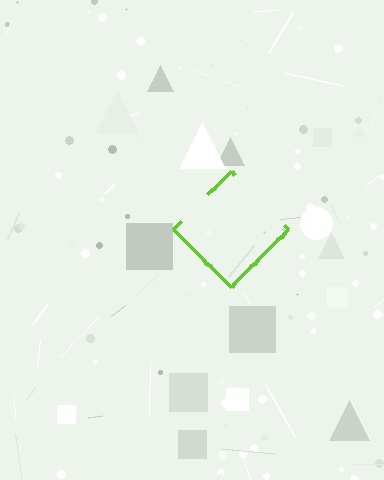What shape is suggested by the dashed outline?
The dashed outline suggests a diamond.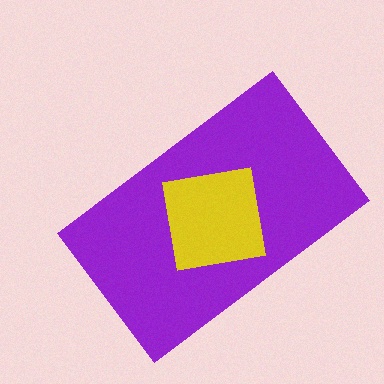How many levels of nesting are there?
2.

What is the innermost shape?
The yellow square.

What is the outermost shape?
The purple rectangle.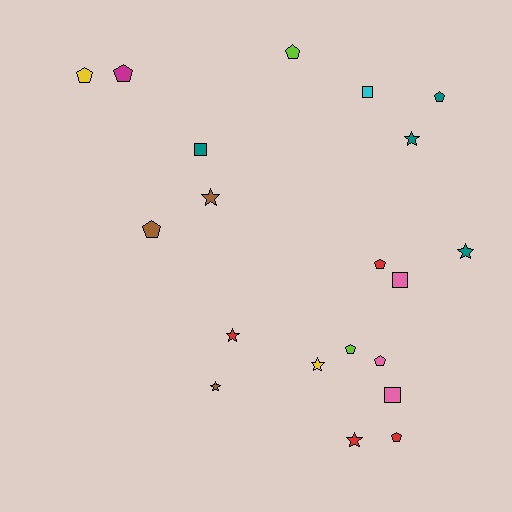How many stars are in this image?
There are 7 stars.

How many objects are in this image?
There are 20 objects.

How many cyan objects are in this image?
There is 1 cyan object.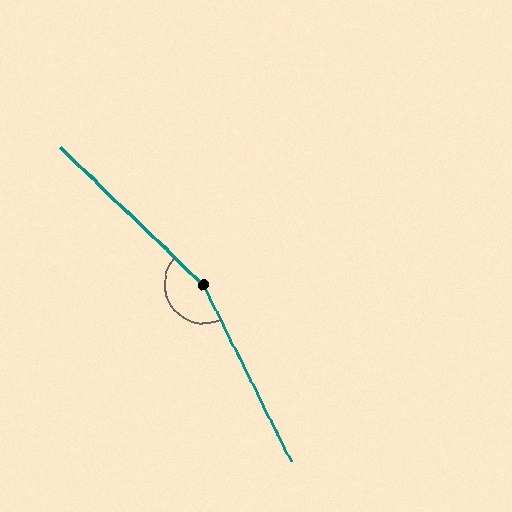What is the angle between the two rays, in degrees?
Approximately 160 degrees.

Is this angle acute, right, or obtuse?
It is obtuse.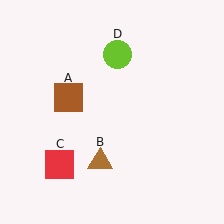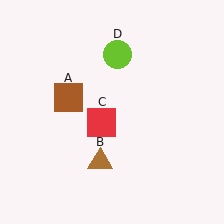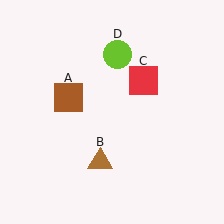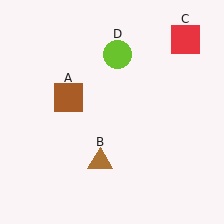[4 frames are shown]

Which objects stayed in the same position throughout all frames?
Brown square (object A) and brown triangle (object B) and lime circle (object D) remained stationary.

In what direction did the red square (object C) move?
The red square (object C) moved up and to the right.